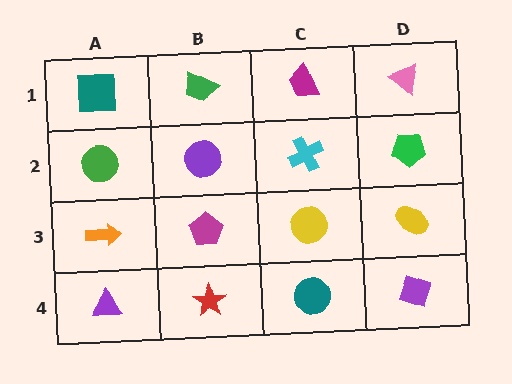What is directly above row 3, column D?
A green pentagon.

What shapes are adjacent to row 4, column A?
An orange arrow (row 3, column A), a red star (row 4, column B).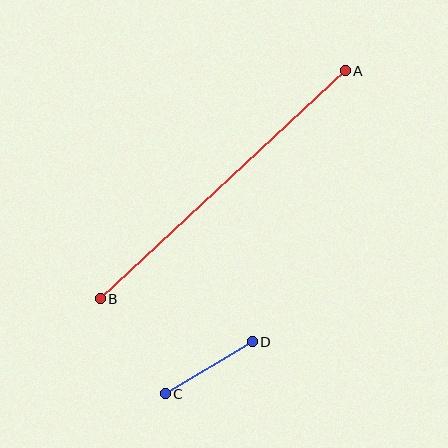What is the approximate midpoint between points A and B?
The midpoint is at approximately (223, 185) pixels.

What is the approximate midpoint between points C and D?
The midpoint is at approximately (209, 368) pixels.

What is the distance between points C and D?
The distance is approximately 102 pixels.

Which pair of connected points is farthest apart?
Points A and B are farthest apart.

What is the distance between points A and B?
The distance is approximately 335 pixels.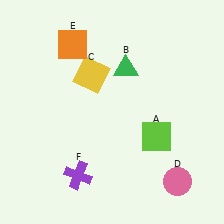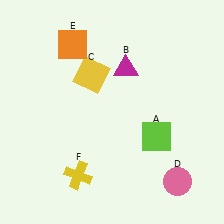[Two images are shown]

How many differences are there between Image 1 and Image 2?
There are 2 differences between the two images.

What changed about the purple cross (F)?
In Image 1, F is purple. In Image 2, it changed to yellow.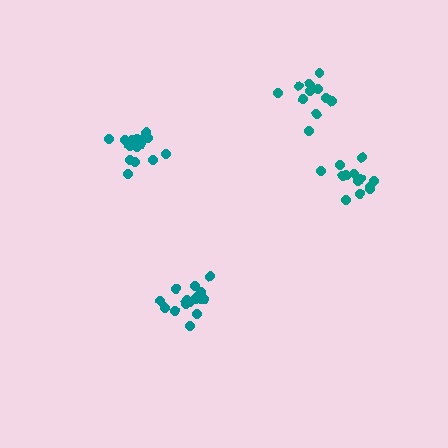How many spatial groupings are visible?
There are 4 spatial groupings.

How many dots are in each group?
Group 1: 13 dots, Group 2: 17 dots, Group 3: 17 dots, Group 4: 11 dots (58 total).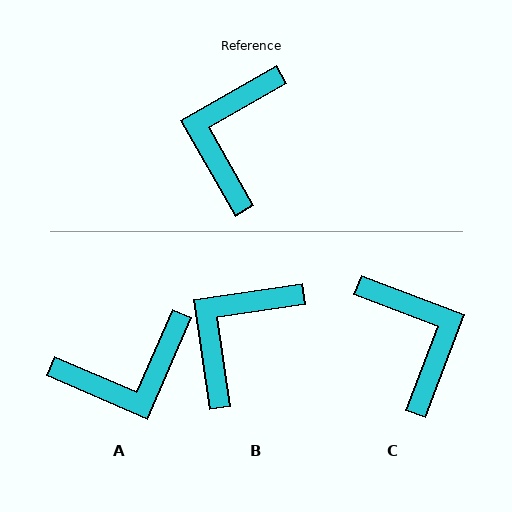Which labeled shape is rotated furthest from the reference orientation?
C, about 141 degrees away.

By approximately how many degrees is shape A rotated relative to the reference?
Approximately 127 degrees counter-clockwise.